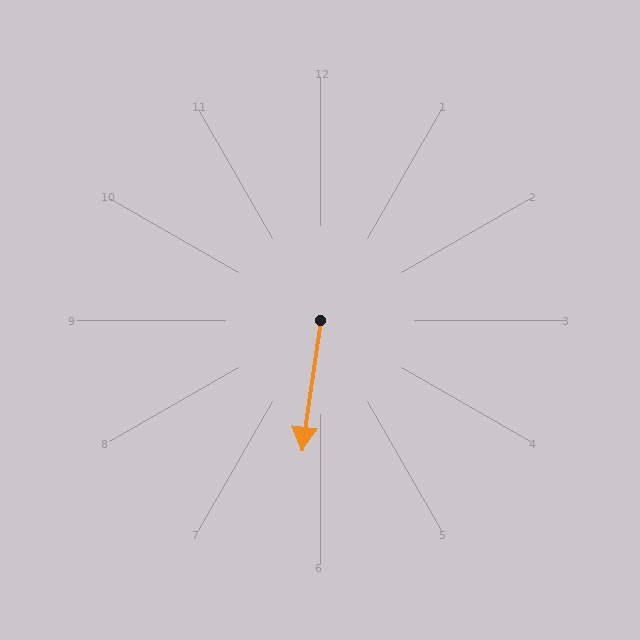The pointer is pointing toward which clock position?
Roughly 6 o'clock.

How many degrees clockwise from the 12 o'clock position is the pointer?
Approximately 188 degrees.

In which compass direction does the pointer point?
South.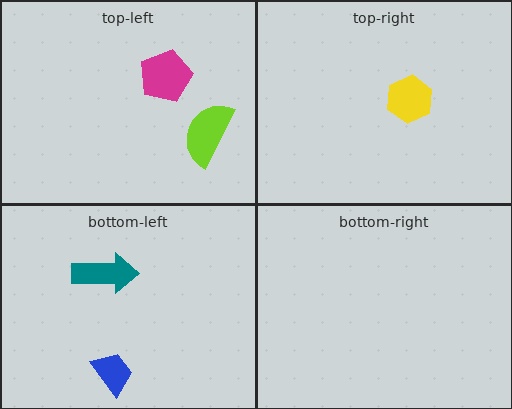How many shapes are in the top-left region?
2.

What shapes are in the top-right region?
The yellow hexagon.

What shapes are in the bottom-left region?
The teal arrow, the blue trapezoid.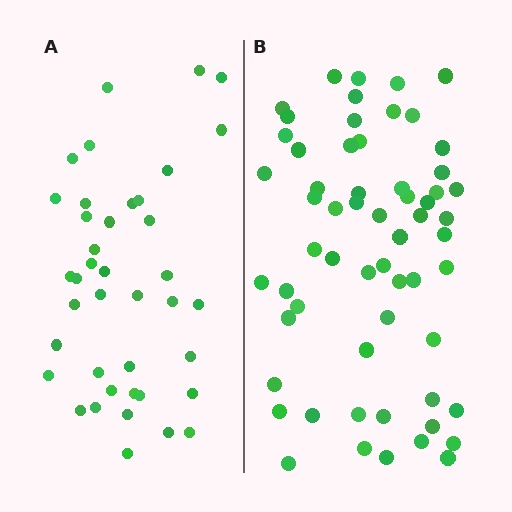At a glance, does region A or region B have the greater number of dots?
Region B (the right region) has more dots.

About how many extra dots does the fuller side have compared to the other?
Region B has approximately 20 more dots than region A.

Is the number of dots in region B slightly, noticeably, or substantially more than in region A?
Region B has substantially more. The ratio is roughly 1.5 to 1.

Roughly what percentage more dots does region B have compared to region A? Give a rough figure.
About 50% more.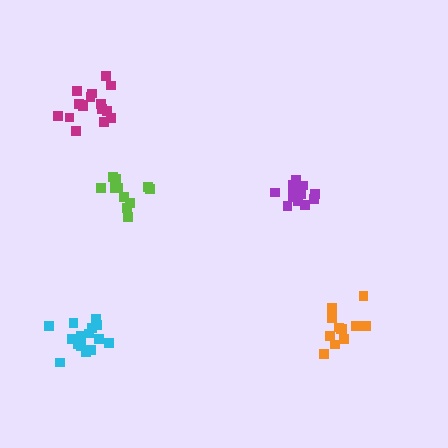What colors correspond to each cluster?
The clusters are colored: cyan, lime, orange, magenta, purple.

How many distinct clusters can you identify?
There are 5 distinct clusters.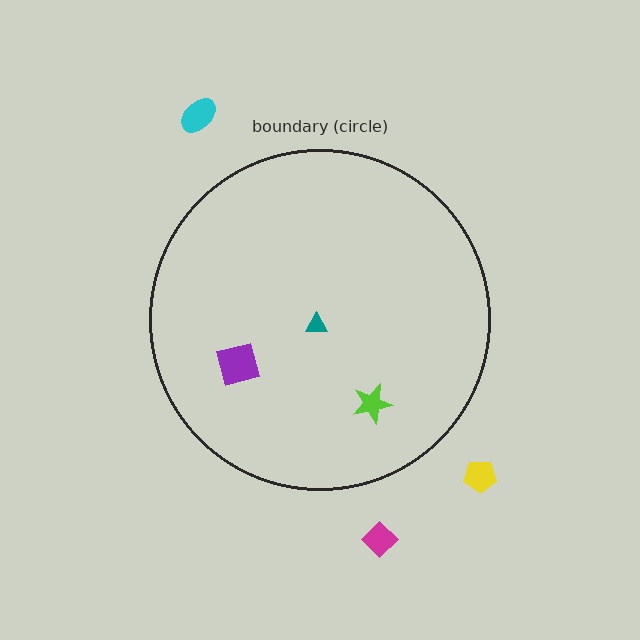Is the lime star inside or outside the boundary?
Inside.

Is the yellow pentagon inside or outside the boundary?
Outside.